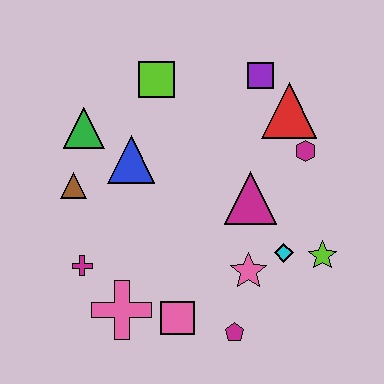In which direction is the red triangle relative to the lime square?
The red triangle is to the right of the lime square.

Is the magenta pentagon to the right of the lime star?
No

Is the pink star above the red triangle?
No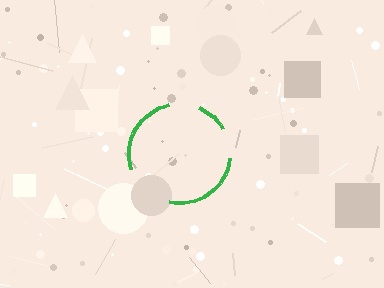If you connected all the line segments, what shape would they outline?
They would outline a circle.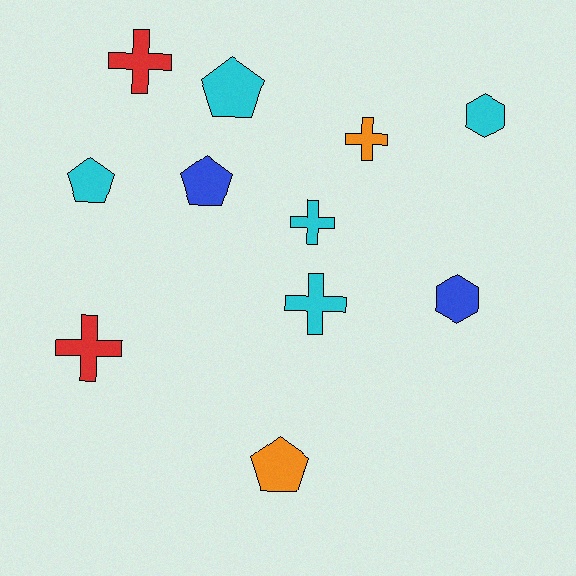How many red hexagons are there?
There are no red hexagons.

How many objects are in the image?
There are 11 objects.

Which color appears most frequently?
Cyan, with 5 objects.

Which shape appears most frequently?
Cross, with 5 objects.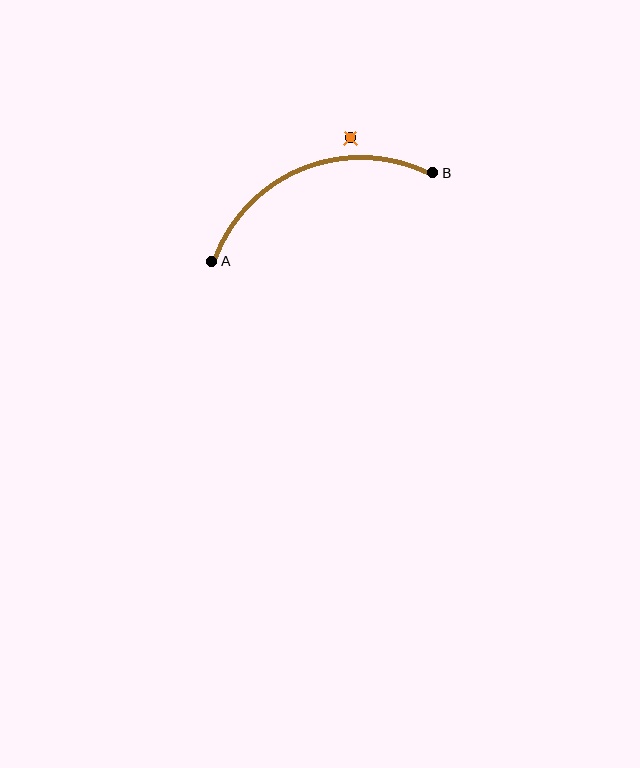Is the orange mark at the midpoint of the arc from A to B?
No — the orange mark does not lie on the arc at all. It sits slightly outside the curve.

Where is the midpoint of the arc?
The arc midpoint is the point on the curve farthest from the straight line joining A and B. It sits above that line.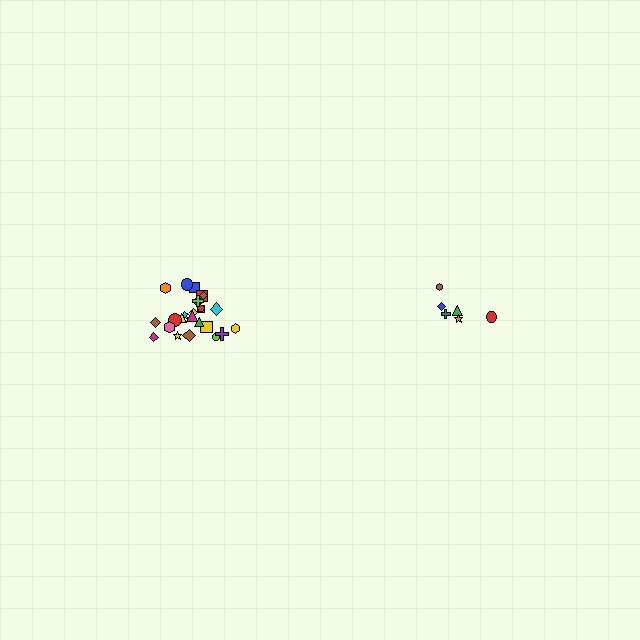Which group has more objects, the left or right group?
The left group.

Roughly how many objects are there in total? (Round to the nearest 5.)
Roughly 30 objects in total.